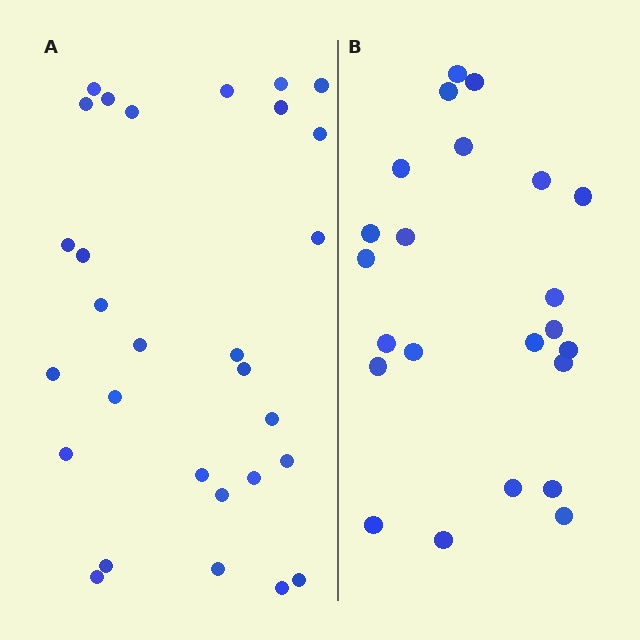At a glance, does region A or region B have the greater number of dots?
Region A (the left region) has more dots.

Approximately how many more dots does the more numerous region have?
Region A has about 6 more dots than region B.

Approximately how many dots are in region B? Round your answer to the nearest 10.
About 20 dots. (The exact count is 23, which rounds to 20.)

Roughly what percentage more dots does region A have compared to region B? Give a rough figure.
About 25% more.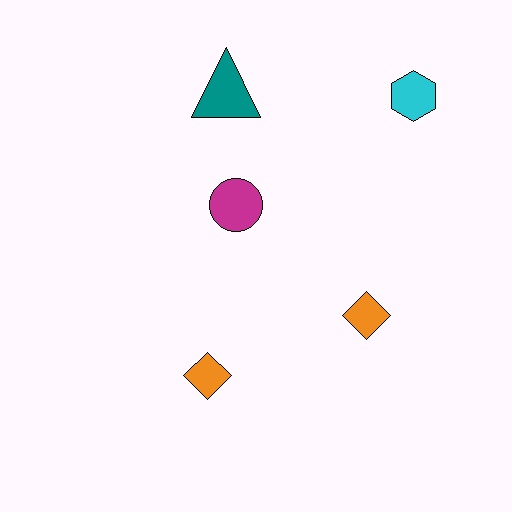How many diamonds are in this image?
There are 2 diamonds.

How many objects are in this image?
There are 5 objects.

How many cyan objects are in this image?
There is 1 cyan object.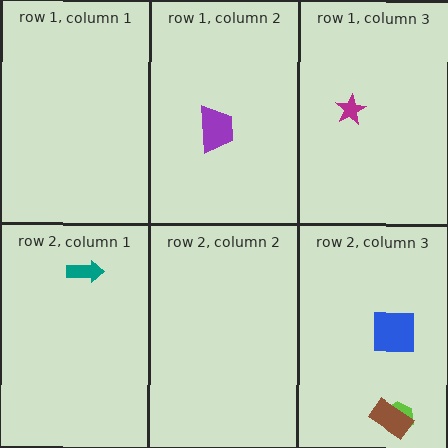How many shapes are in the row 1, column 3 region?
1.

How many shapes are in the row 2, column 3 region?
3.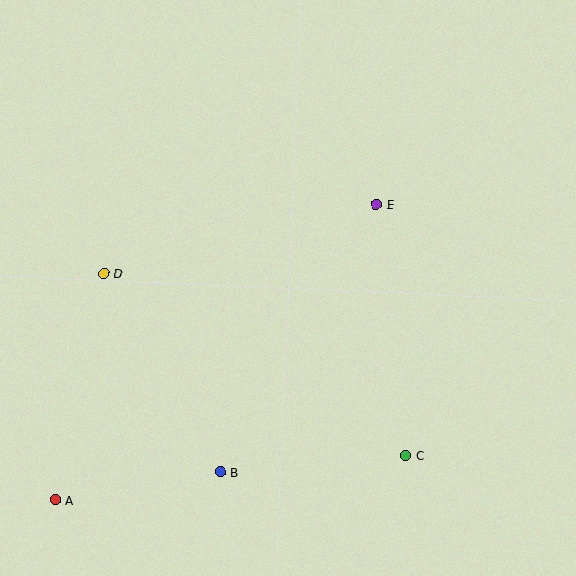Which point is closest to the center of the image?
Point E at (377, 204) is closest to the center.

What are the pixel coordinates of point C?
Point C is at (406, 455).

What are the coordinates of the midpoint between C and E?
The midpoint between C and E is at (391, 330).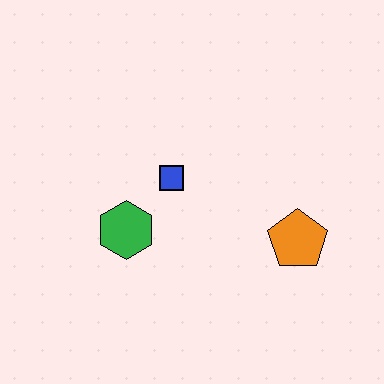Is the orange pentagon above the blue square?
No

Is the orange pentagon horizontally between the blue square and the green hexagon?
No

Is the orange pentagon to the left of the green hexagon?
No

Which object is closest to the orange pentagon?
The blue square is closest to the orange pentagon.